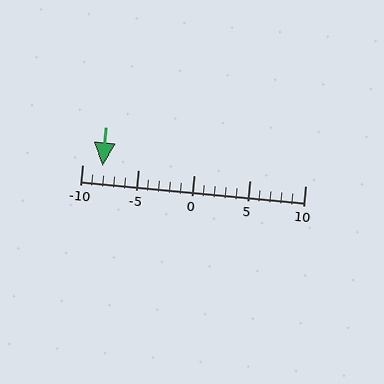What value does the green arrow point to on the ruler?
The green arrow points to approximately -8.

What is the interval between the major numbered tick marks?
The major tick marks are spaced 5 units apart.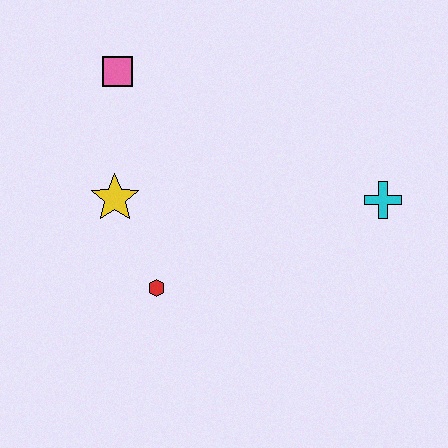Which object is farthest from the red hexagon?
The cyan cross is farthest from the red hexagon.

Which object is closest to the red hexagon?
The yellow star is closest to the red hexagon.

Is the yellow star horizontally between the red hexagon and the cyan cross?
No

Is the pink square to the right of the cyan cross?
No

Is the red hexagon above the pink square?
No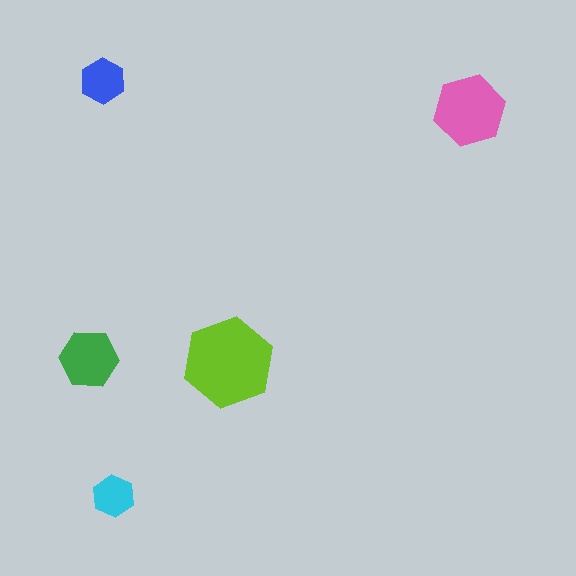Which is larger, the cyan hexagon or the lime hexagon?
The lime one.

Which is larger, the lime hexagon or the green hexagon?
The lime one.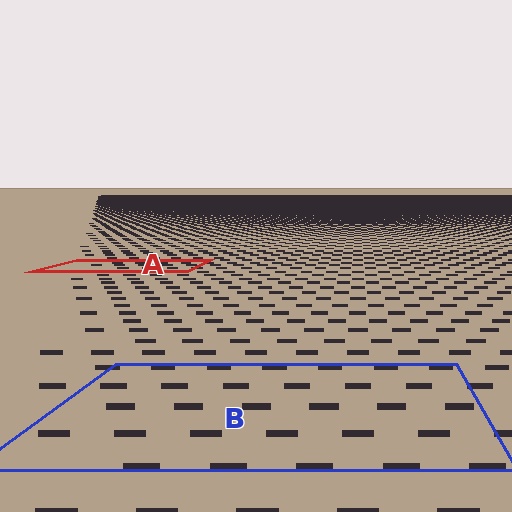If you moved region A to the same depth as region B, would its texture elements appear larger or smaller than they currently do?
They would appear larger. At a closer depth, the same texture elements are projected at a bigger on-screen size.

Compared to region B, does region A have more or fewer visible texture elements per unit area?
Region A has more texture elements per unit area — they are packed more densely because it is farther away.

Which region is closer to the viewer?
Region B is closer. The texture elements there are larger and more spread out.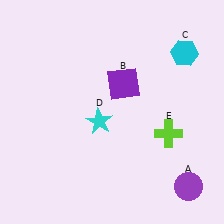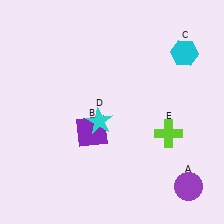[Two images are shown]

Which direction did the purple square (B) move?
The purple square (B) moved down.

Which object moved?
The purple square (B) moved down.